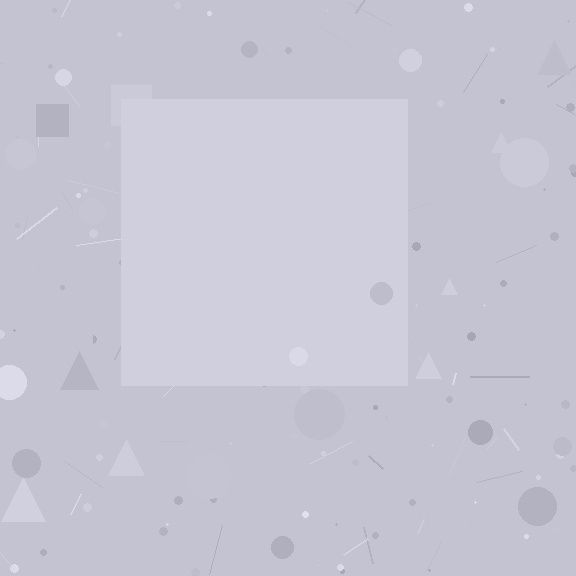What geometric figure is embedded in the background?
A square is embedded in the background.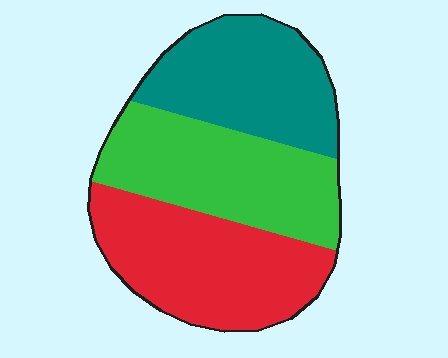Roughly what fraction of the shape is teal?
Teal takes up about one third (1/3) of the shape.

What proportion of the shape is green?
Green takes up about one third (1/3) of the shape.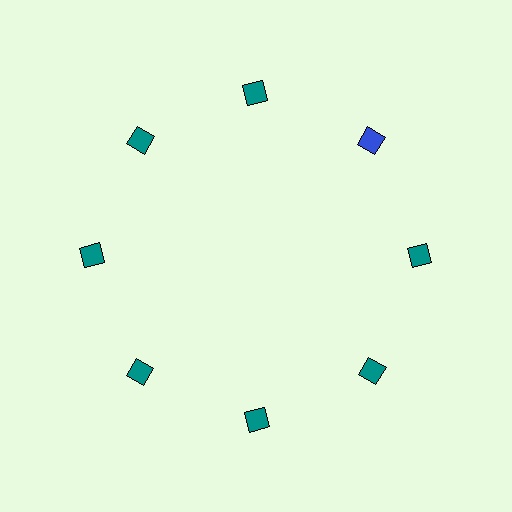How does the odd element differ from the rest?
It has a different color: blue instead of teal.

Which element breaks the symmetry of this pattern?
The blue diamond at roughly the 2 o'clock position breaks the symmetry. All other shapes are teal diamonds.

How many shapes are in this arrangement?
There are 8 shapes arranged in a ring pattern.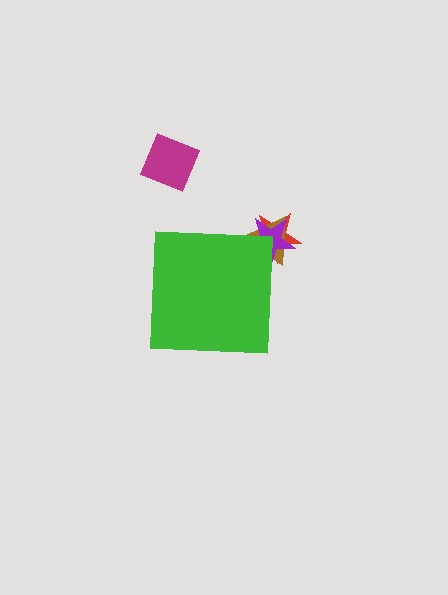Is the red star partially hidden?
Yes, the red star is partially hidden behind the green square.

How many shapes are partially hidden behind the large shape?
3 shapes are partially hidden.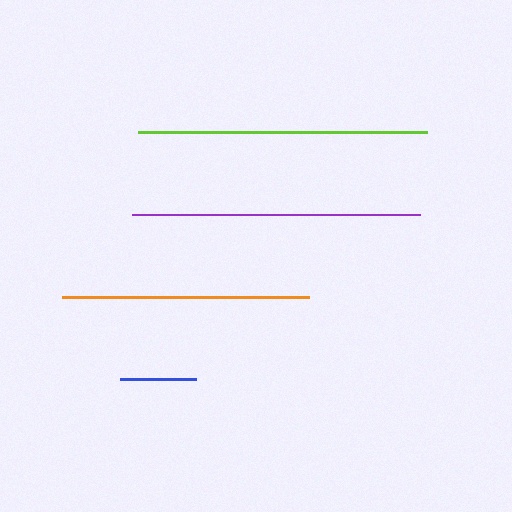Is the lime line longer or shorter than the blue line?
The lime line is longer than the blue line.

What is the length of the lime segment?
The lime segment is approximately 288 pixels long.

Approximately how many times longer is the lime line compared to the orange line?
The lime line is approximately 1.2 times the length of the orange line.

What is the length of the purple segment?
The purple segment is approximately 288 pixels long.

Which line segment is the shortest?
The blue line is the shortest at approximately 76 pixels.